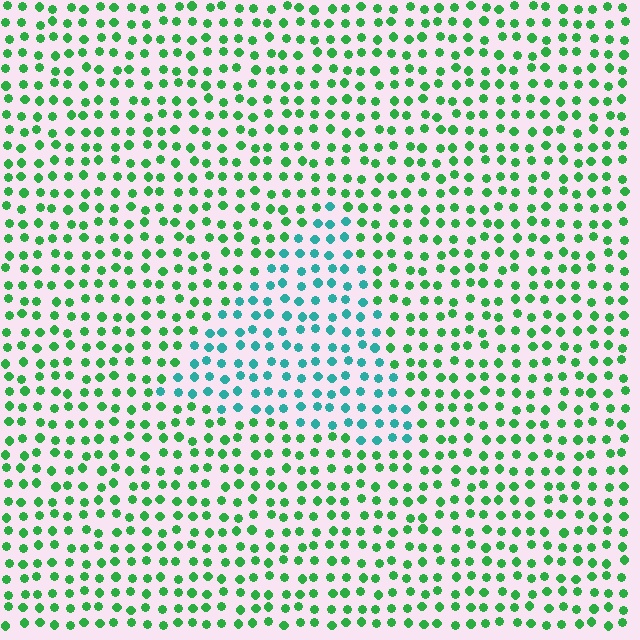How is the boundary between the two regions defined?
The boundary is defined purely by a slight shift in hue (about 45 degrees). Spacing, size, and orientation are identical on both sides.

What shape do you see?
I see a triangle.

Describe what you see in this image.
The image is filled with small green elements in a uniform arrangement. A triangle-shaped region is visible where the elements are tinted to a slightly different hue, forming a subtle color boundary.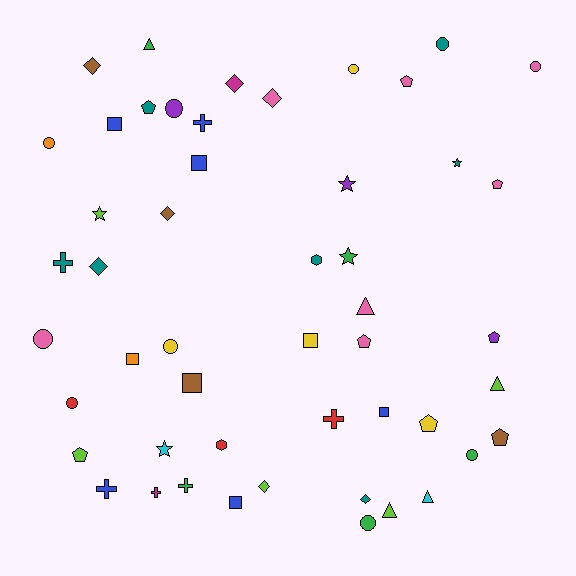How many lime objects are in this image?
There are 5 lime objects.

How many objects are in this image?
There are 50 objects.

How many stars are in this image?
There are 5 stars.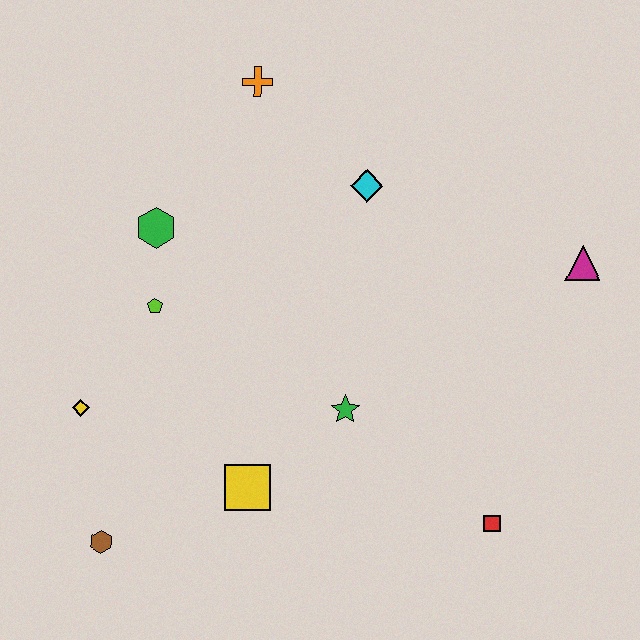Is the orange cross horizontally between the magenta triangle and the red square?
No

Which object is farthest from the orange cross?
The red square is farthest from the orange cross.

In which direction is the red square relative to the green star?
The red square is to the right of the green star.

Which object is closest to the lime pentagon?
The green hexagon is closest to the lime pentagon.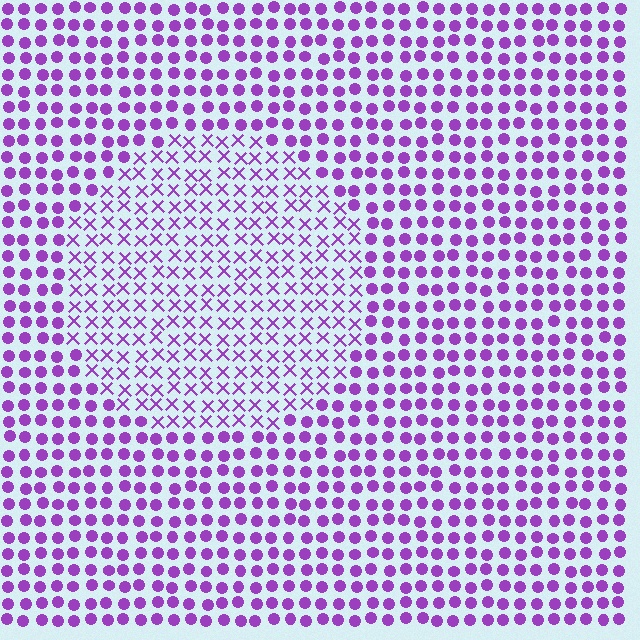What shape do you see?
I see a circle.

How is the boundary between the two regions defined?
The boundary is defined by a change in element shape: X marks inside vs. circles outside. All elements share the same color and spacing.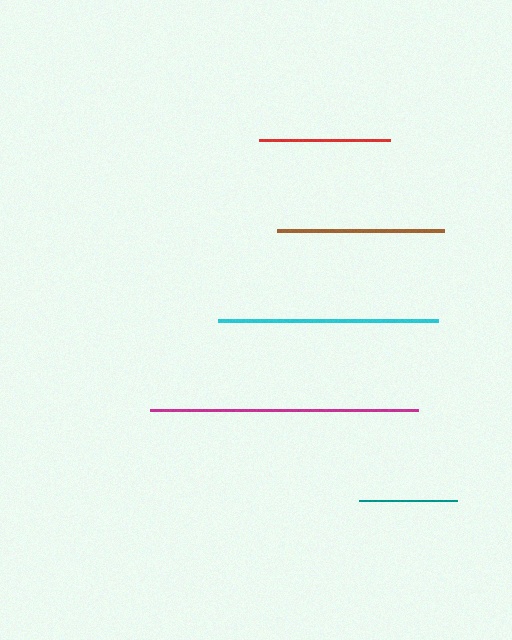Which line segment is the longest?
The magenta line is the longest at approximately 268 pixels.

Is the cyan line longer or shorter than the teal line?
The cyan line is longer than the teal line.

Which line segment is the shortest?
The teal line is the shortest at approximately 97 pixels.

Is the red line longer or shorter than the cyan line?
The cyan line is longer than the red line.